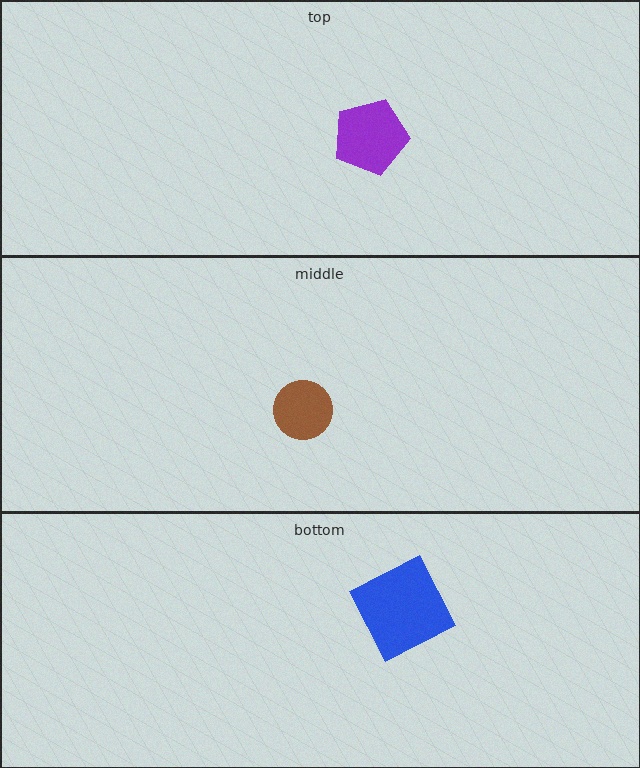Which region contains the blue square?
The bottom region.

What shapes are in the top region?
The purple pentagon.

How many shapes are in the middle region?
1.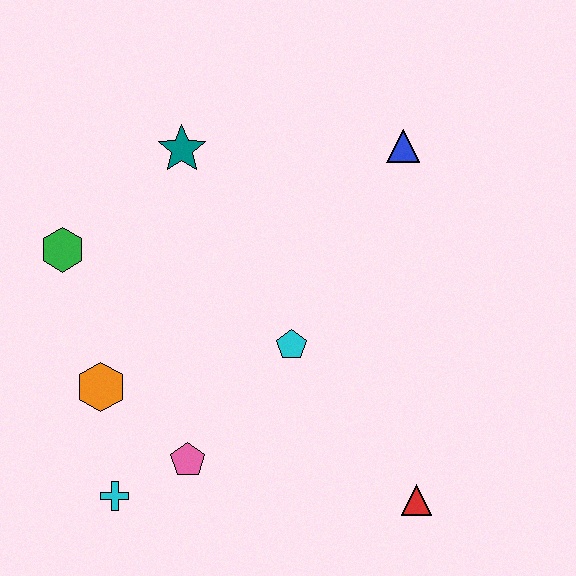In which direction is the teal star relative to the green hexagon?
The teal star is to the right of the green hexagon.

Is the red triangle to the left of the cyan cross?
No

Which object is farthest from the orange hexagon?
The blue triangle is farthest from the orange hexagon.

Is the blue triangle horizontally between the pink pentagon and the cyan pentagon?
No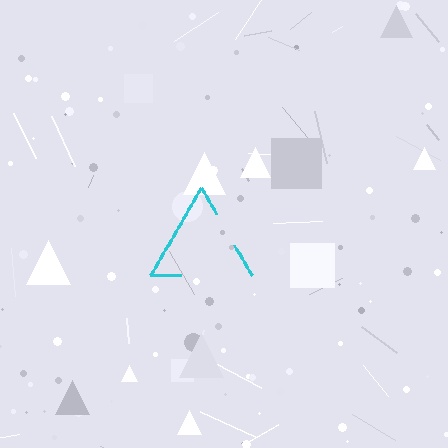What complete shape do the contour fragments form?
The contour fragments form a triangle.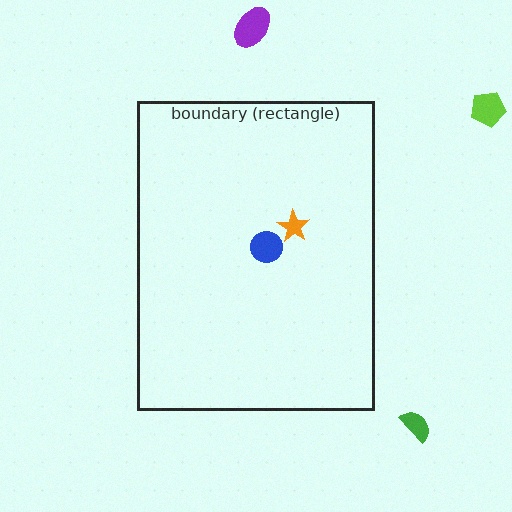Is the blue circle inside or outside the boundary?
Inside.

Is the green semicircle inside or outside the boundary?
Outside.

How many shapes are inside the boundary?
2 inside, 3 outside.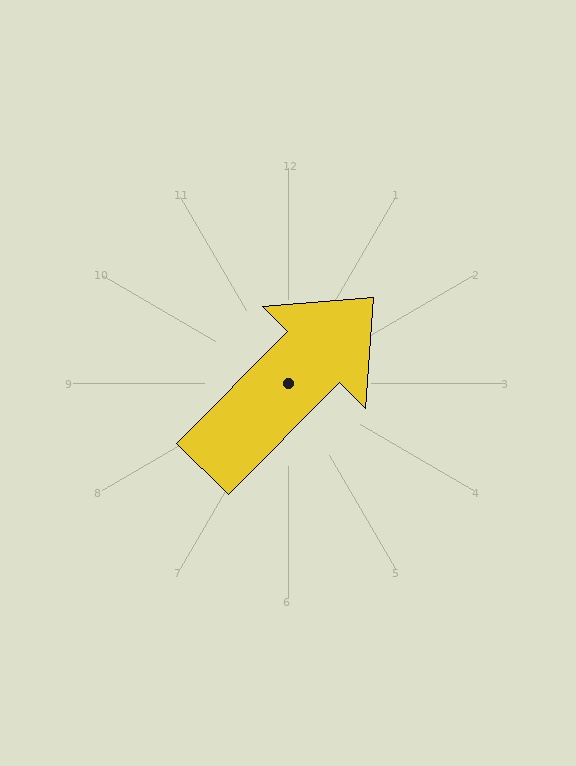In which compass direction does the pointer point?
Northeast.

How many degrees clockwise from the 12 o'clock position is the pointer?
Approximately 45 degrees.